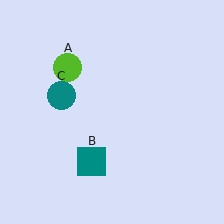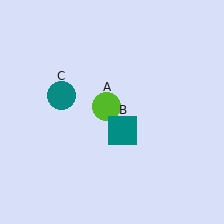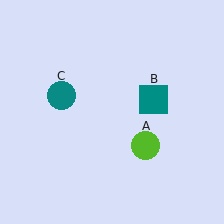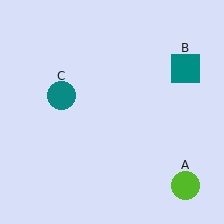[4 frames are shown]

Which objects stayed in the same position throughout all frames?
Teal circle (object C) remained stationary.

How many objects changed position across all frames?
2 objects changed position: lime circle (object A), teal square (object B).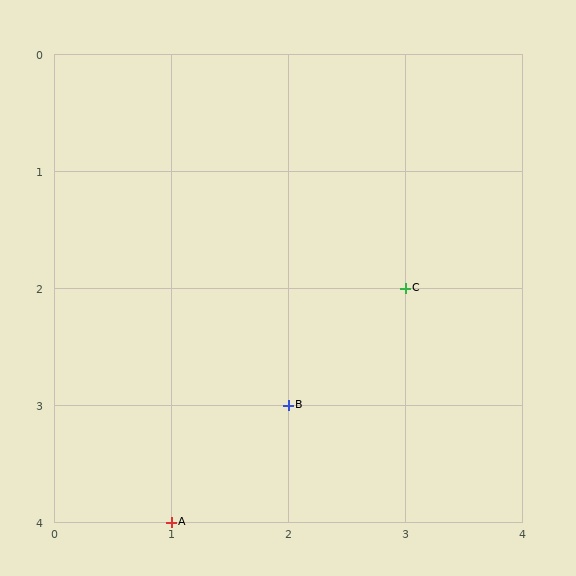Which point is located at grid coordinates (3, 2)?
Point C is at (3, 2).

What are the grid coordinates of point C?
Point C is at grid coordinates (3, 2).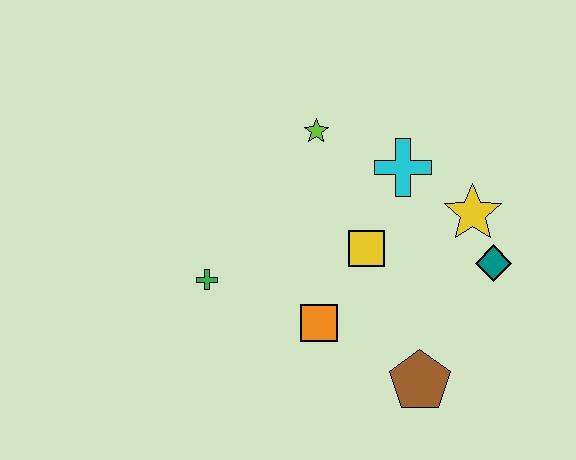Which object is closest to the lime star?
The cyan cross is closest to the lime star.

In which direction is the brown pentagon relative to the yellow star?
The brown pentagon is below the yellow star.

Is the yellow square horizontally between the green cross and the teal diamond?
Yes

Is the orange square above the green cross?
No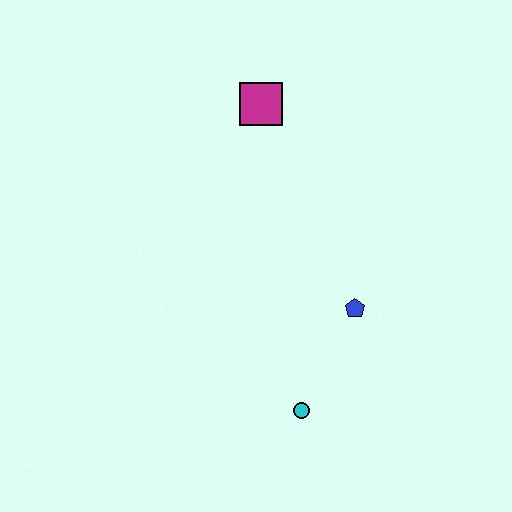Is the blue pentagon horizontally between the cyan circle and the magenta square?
No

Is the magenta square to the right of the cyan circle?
No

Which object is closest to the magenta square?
The blue pentagon is closest to the magenta square.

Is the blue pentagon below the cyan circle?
No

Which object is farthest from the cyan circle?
The magenta square is farthest from the cyan circle.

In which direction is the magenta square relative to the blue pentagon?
The magenta square is above the blue pentagon.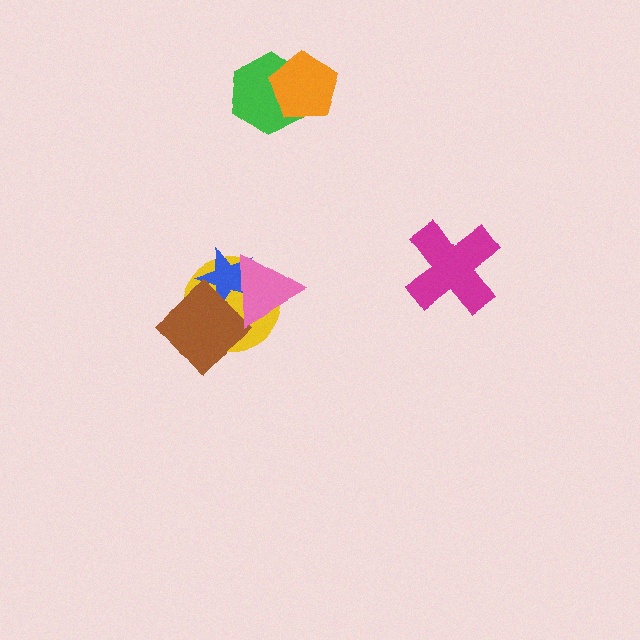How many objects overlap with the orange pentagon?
1 object overlaps with the orange pentagon.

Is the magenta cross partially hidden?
No, no other shape covers it.